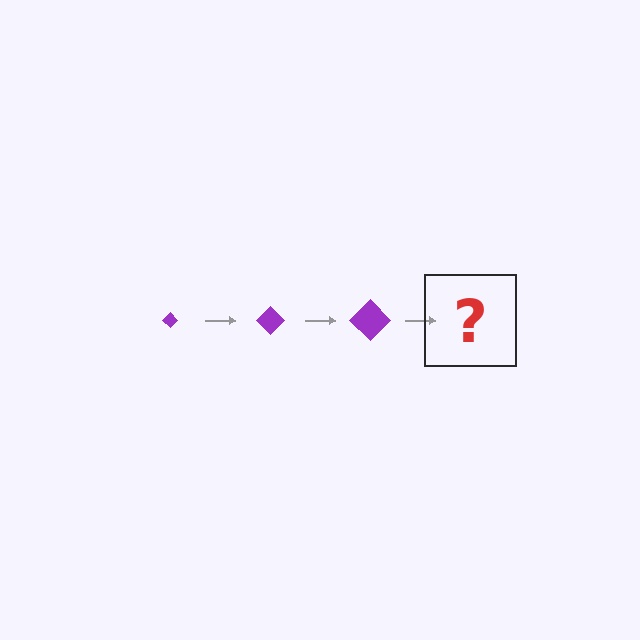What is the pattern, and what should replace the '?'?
The pattern is that the diamond gets progressively larger each step. The '?' should be a purple diamond, larger than the previous one.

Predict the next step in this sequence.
The next step is a purple diamond, larger than the previous one.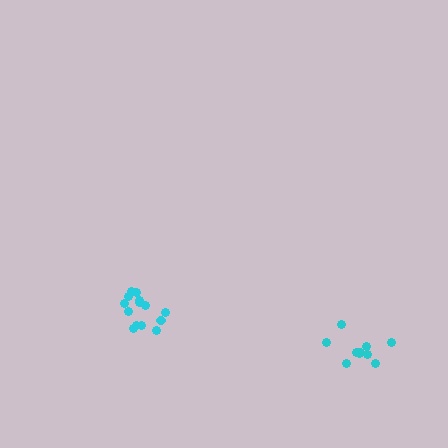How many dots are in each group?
Group 1: 14 dots, Group 2: 10 dots (24 total).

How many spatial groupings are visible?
There are 2 spatial groupings.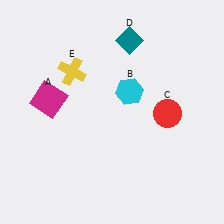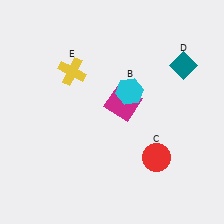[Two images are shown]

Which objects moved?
The objects that moved are: the magenta square (A), the red circle (C), the teal diamond (D).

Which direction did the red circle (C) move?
The red circle (C) moved down.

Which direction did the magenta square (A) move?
The magenta square (A) moved right.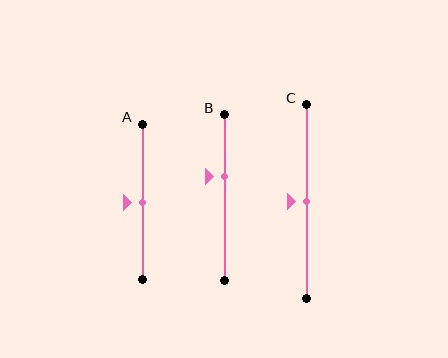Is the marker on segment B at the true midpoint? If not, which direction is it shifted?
No, the marker on segment B is shifted upward by about 12% of the segment length.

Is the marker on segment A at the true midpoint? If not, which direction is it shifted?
Yes, the marker on segment A is at the true midpoint.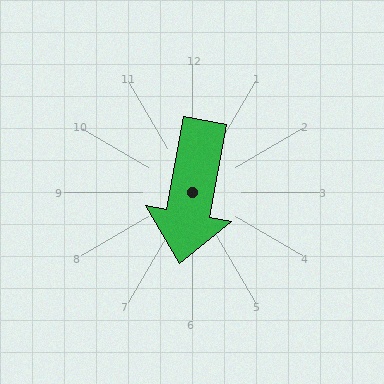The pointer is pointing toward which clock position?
Roughly 6 o'clock.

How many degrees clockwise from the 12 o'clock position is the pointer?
Approximately 190 degrees.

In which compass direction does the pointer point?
South.